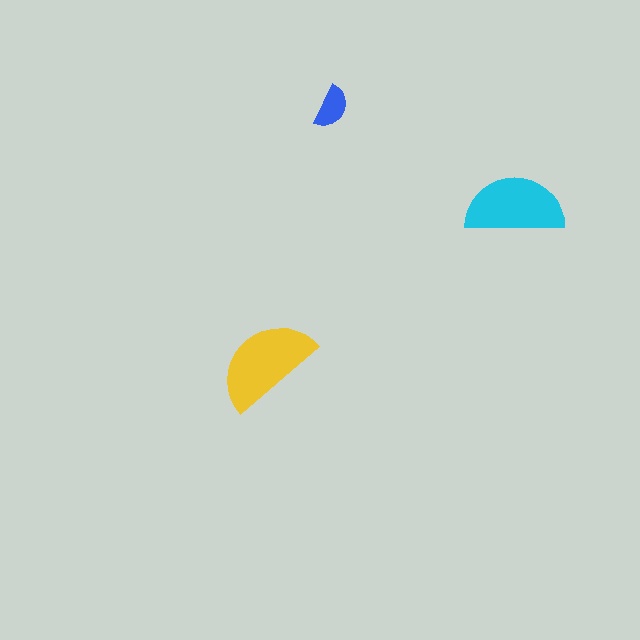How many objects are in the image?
There are 3 objects in the image.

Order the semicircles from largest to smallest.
the yellow one, the cyan one, the blue one.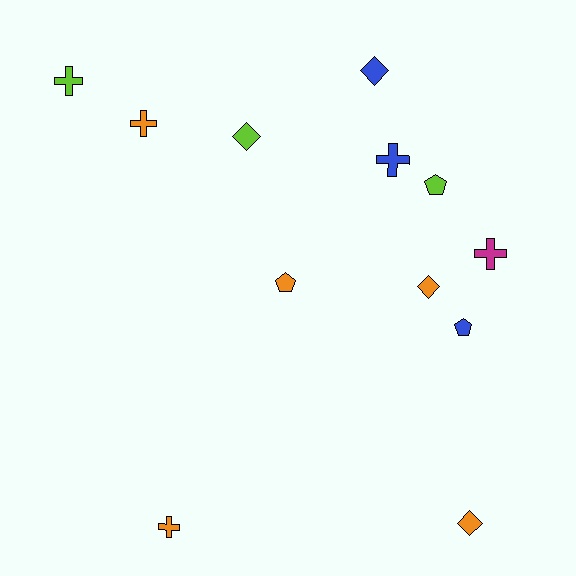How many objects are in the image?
There are 12 objects.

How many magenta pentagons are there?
There are no magenta pentagons.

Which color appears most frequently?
Orange, with 5 objects.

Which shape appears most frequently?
Cross, with 5 objects.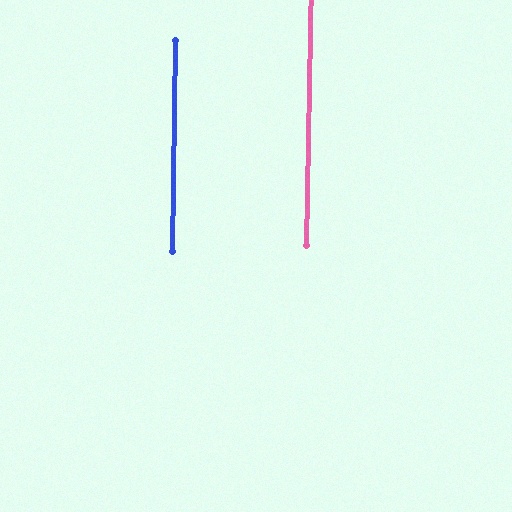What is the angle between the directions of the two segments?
Approximately 0 degrees.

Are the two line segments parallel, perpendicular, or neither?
Parallel — their directions differ by only 0.1°.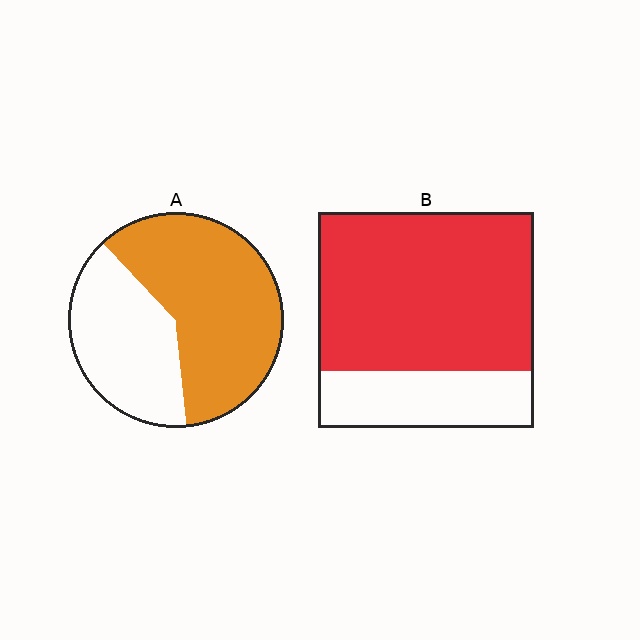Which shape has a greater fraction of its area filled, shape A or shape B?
Shape B.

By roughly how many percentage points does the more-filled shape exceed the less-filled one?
By roughly 15 percentage points (B over A).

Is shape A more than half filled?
Yes.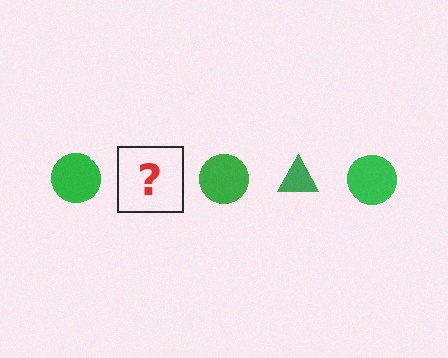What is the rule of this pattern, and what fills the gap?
The rule is that the pattern cycles through circle, triangle shapes in green. The gap should be filled with a green triangle.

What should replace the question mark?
The question mark should be replaced with a green triangle.